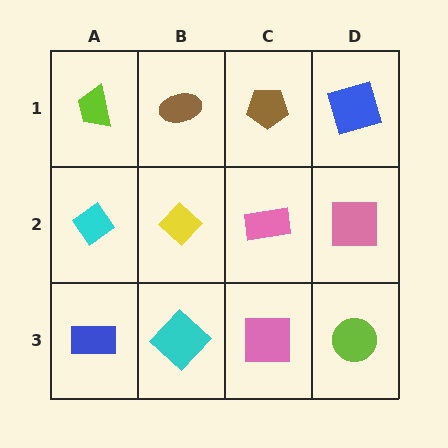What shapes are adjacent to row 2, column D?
A blue square (row 1, column D), a lime circle (row 3, column D), a pink rectangle (row 2, column C).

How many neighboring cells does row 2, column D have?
3.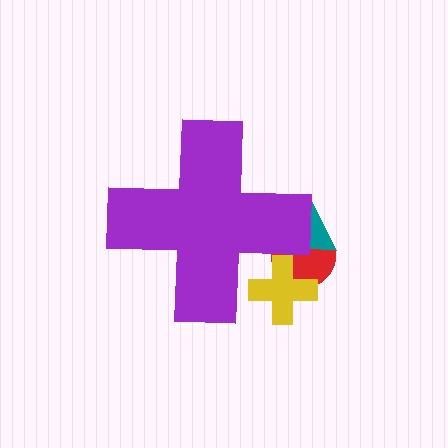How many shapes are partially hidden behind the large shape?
3 shapes are partially hidden.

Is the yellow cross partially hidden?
Yes, the yellow cross is partially hidden behind the purple cross.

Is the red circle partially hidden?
Yes, the red circle is partially hidden behind the purple cross.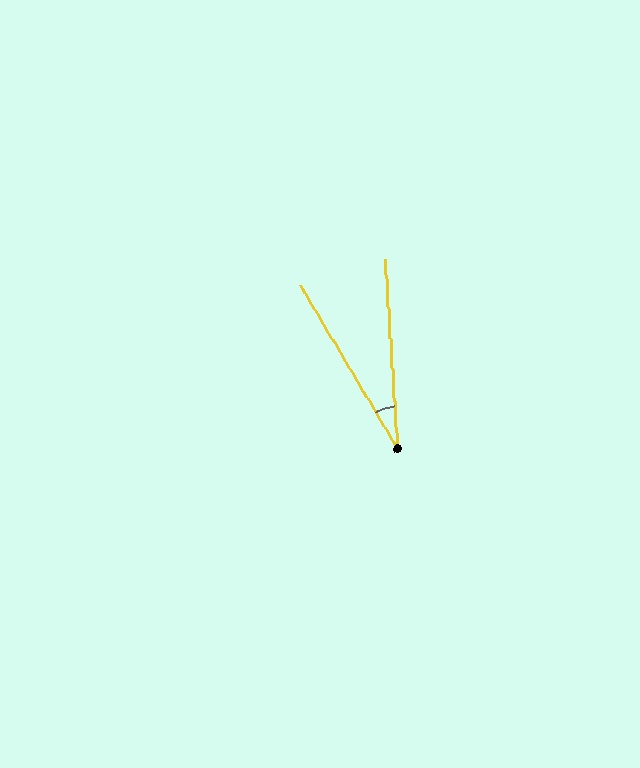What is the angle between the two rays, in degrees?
Approximately 27 degrees.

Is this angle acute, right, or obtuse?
It is acute.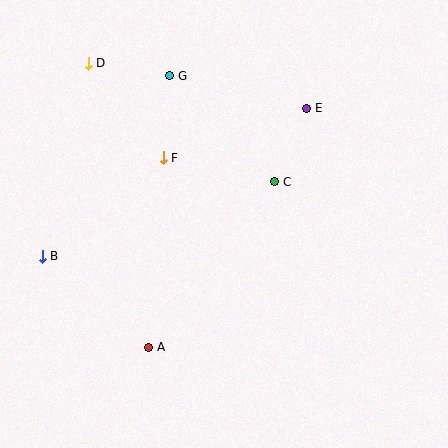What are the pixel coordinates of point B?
Point B is at (42, 256).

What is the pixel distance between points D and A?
The distance between D and A is 290 pixels.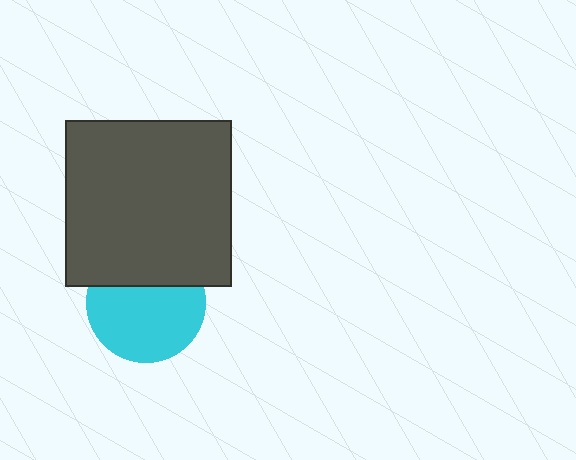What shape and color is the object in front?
The object in front is a dark gray square.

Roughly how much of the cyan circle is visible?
Most of it is visible (roughly 66%).